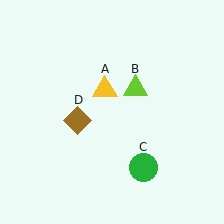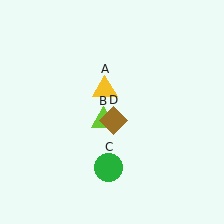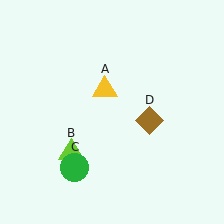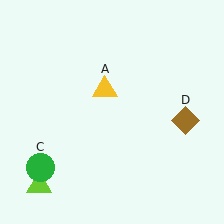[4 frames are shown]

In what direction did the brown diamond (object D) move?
The brown diamond (object D) moved right.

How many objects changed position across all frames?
3 objects changed position: lime triangle (object B), green circle (object C), brown diamond (object D).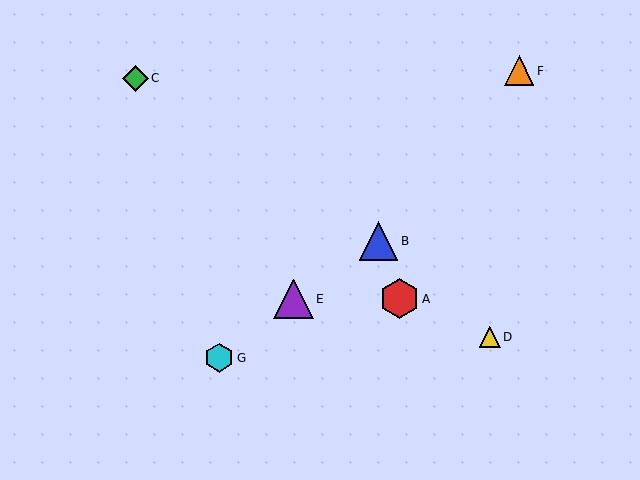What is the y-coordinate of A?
Object A is at y≈299.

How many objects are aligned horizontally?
2 objects (A, E) are aligned horizontally.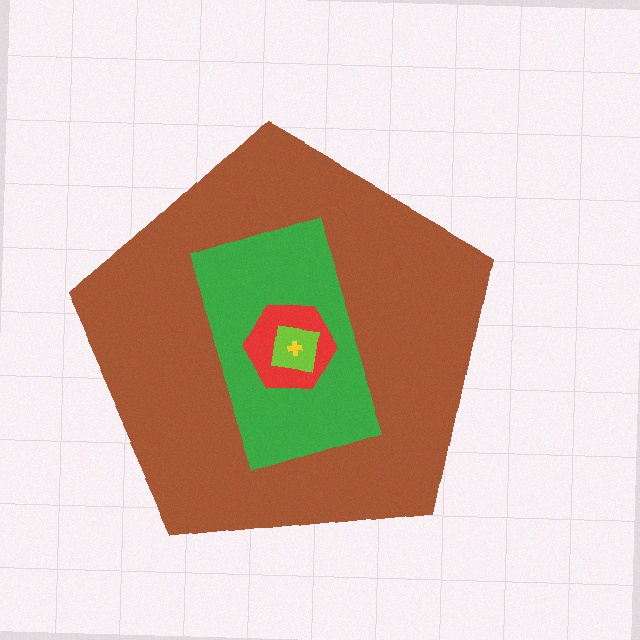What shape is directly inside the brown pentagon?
The green rectangle.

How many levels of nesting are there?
5.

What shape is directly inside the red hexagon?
The lime square.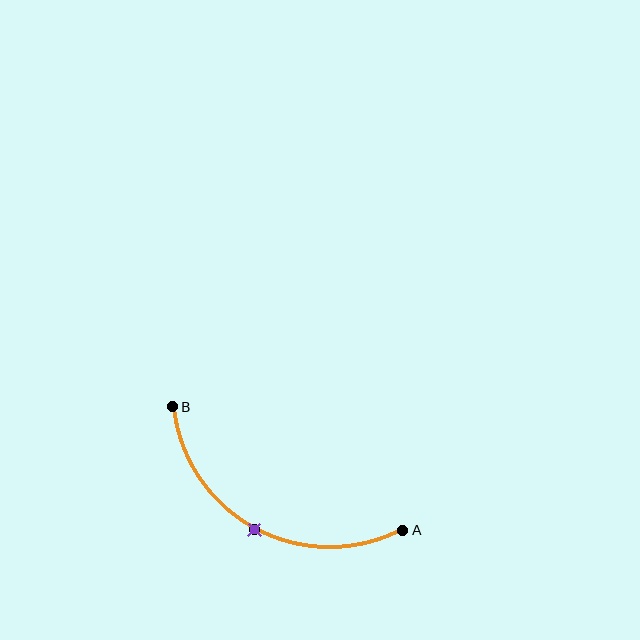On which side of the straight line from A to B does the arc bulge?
The arc bulges below the straight line connecting A and B.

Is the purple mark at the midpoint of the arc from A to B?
Yes. The purple mark lies on the arc at equal arc-length from both A and B — it is the arc midpoint.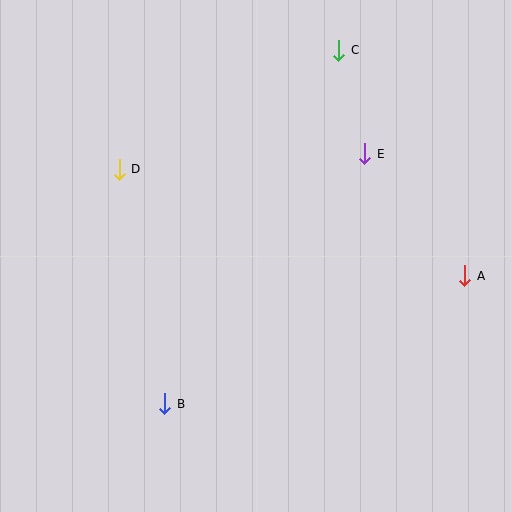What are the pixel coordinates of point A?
Point A is at (465, 276).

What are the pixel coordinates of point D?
Point D is at (119, 169).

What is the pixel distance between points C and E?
The distance between C and E is 107 pixels.